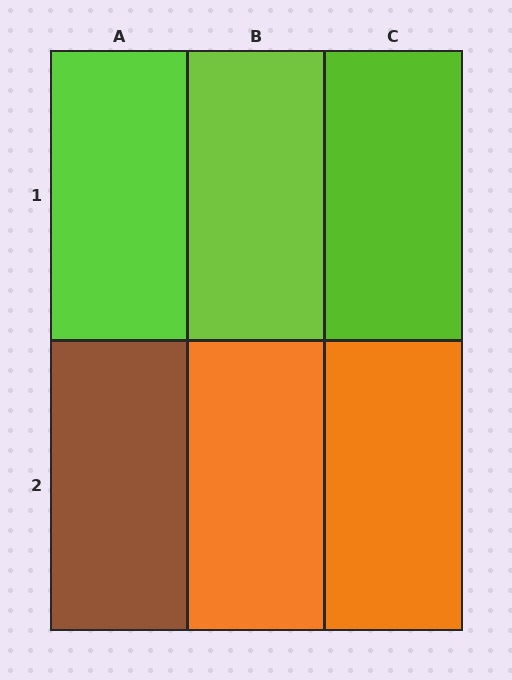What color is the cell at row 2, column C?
Orange.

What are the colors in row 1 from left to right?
Lime, lime, lime.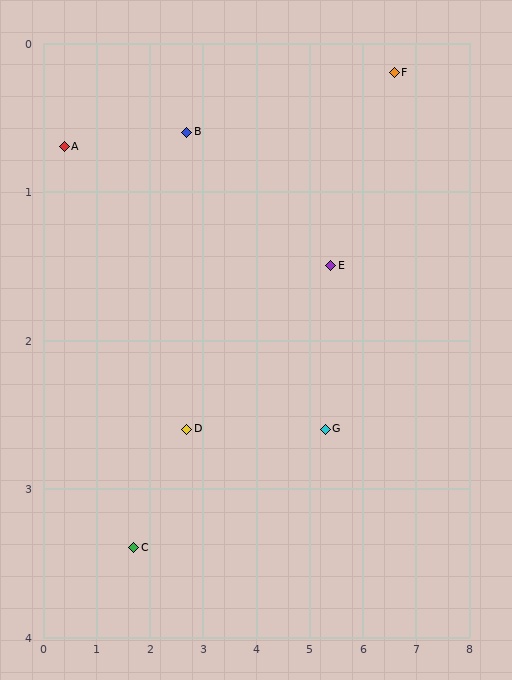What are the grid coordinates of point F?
Point F is at approximately (6.6, 0.2).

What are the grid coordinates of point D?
Point D is at approximately (2.7, 2.6).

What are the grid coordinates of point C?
Point C is at approximately (1.7, 3.4).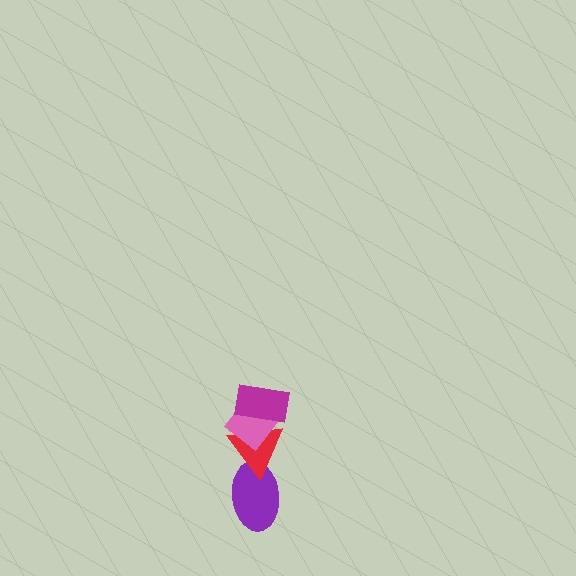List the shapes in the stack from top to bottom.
From top to bottom: the magenta rectangle, the pink diamond, the red triangle, the purple ellipse.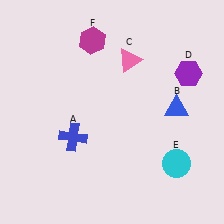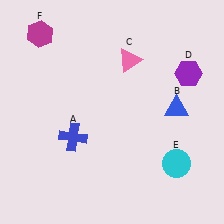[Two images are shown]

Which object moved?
The magenta hexagon (F) moved left.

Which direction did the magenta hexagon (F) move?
The magenta hexagon (F) moved left.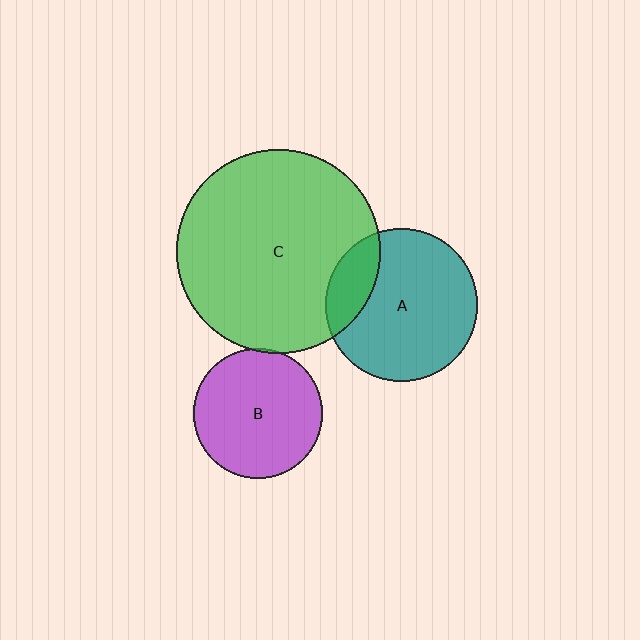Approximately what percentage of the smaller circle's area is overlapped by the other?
Approximately 20%.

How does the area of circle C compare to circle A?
Approximately 1.8 times.